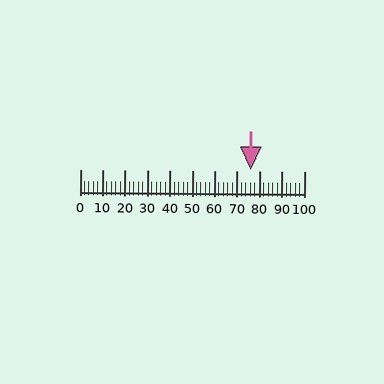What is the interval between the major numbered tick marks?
The major tick marks are spaced 10 units apart.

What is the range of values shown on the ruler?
The ruler shows values from 0 to 100.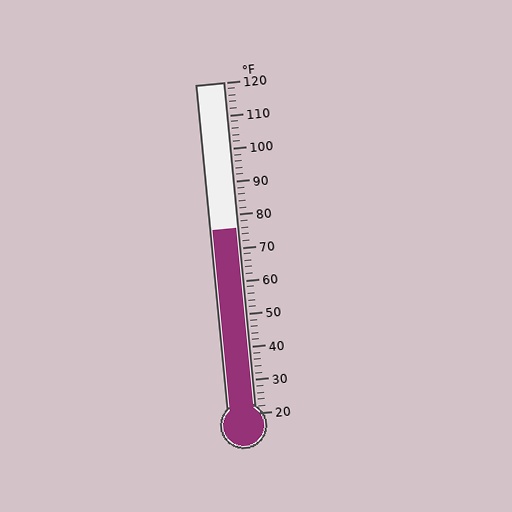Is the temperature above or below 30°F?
The temperature is above 30°F.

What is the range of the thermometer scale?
The thermometer scale ranges from 20°F to 120°F.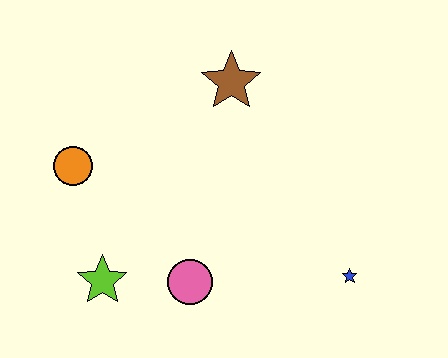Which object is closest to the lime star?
The pink circle is closest to the lime star.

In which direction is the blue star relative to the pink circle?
The blue star is to the right of the pink circle.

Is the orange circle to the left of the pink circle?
Yes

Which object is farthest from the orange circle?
The blue star is farthest from the orange circle.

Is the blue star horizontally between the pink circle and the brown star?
No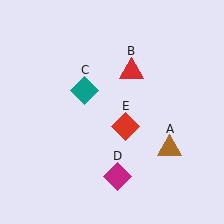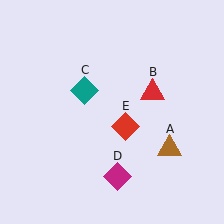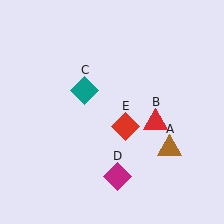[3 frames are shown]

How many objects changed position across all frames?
1 object changed position: red triangle (object B).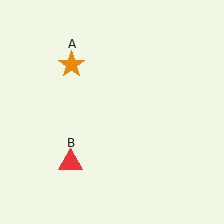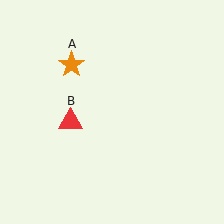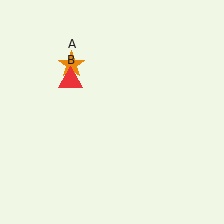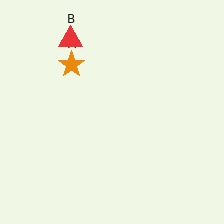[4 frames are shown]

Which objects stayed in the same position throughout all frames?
Orange star (object A) remained stationary.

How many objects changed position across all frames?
1 object changed position: red triangle (object B).